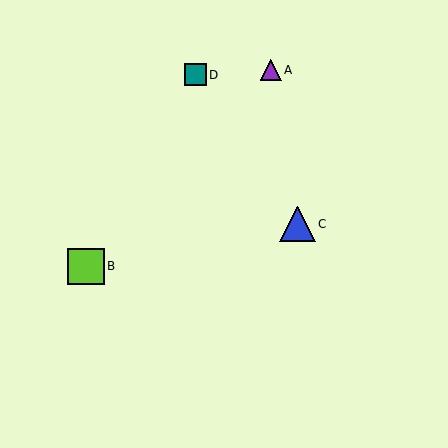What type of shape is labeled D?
Shape D is a teal square.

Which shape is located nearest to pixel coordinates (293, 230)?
The blue triangle (labeled C) at (298, 224) is nearest to that location.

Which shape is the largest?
The lime square (labeled B) is the largest.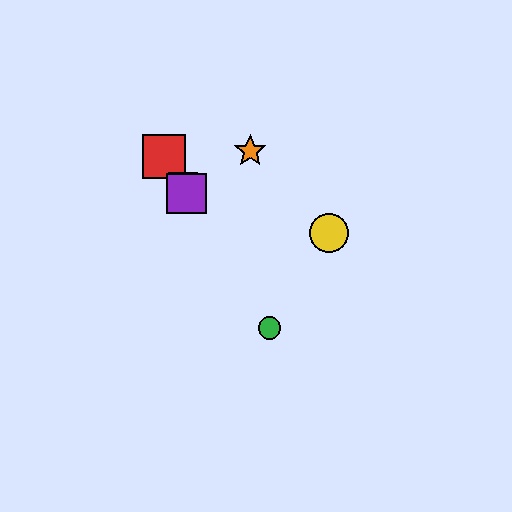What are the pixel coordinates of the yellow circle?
The yellow circle is at (329, 233).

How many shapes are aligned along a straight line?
4 shapes (the red square, the blue square, the green circle, the purple square) are aligned along a straight line.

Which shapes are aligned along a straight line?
The red square, the blue square, the green circle, the purple square are aligned along a straight line.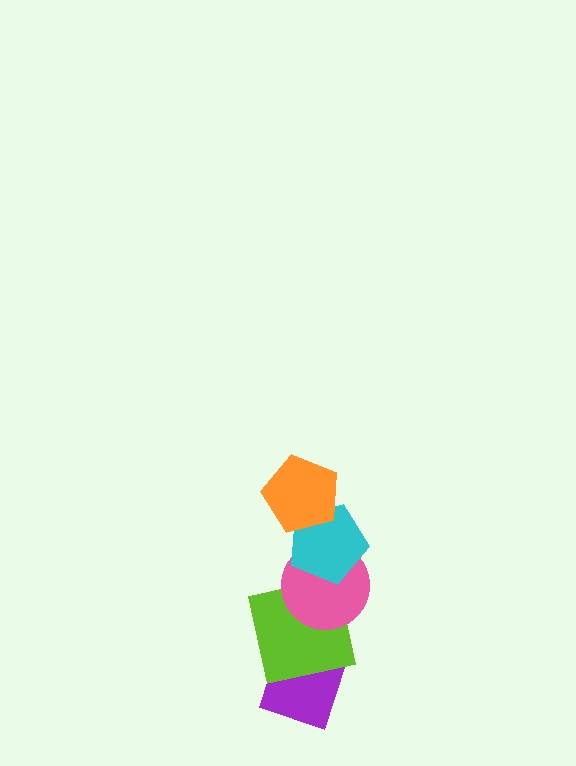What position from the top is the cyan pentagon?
The cyan pentagon is 2nd from the top.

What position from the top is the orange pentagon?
The orange pentagon is 1st from the top.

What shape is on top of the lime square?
The pink circle is on top of the lime square.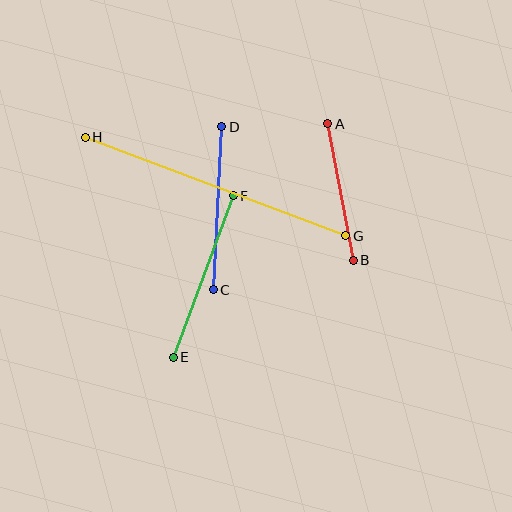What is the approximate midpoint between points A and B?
The midpoint is at approximately (340, 192) pixels.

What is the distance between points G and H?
The distance is approximately 279 pixels.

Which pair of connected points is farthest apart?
Points G and H are farthest apart.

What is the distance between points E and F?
The distance is approximately 172 pixels.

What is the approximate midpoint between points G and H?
The midpoint is at approximately (215, 186) pixels.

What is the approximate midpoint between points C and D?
The midpoint is at approximately (217, 208) pixels.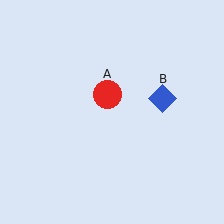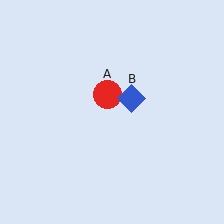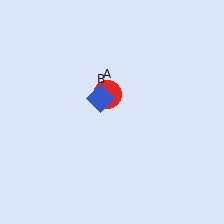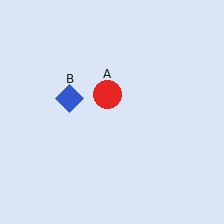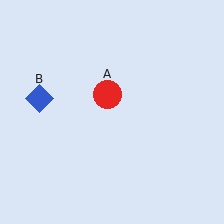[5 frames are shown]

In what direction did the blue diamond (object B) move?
The blue diamond (object B) moved left.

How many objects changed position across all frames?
1 object changed position: blue diamond (object B).